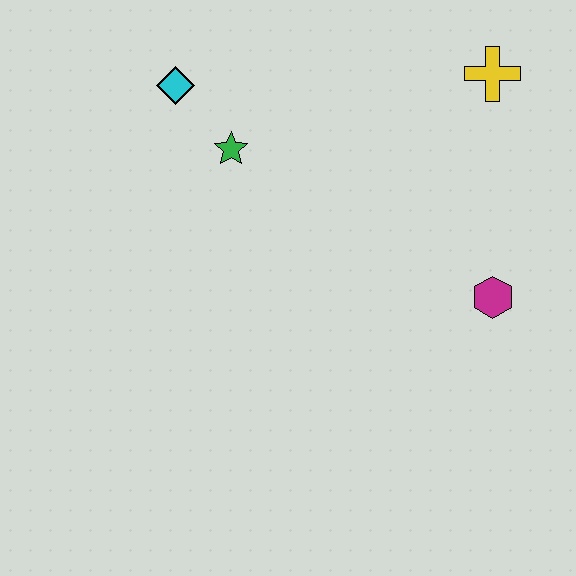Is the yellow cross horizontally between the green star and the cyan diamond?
No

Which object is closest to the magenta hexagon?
The yellow cross is closest to the magenta hexagon.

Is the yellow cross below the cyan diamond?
No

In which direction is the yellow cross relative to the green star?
The yellow cross is to the right of the green star.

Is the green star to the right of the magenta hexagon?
No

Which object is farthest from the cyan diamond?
The magenta hexagon is farthest from the cyan diamond.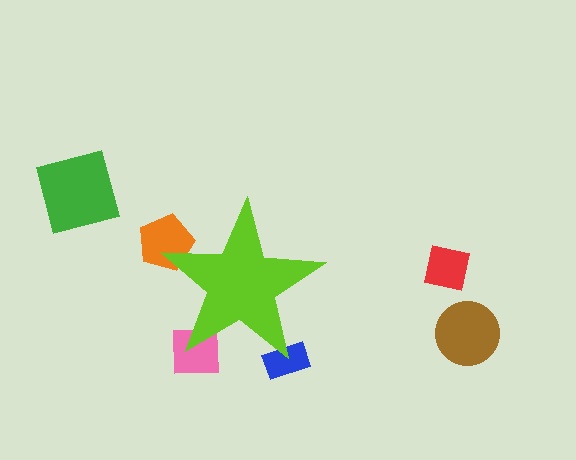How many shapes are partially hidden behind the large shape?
3 shapes are partially hidden.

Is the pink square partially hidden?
Yes, the pink square is partially hidden behind the lime star.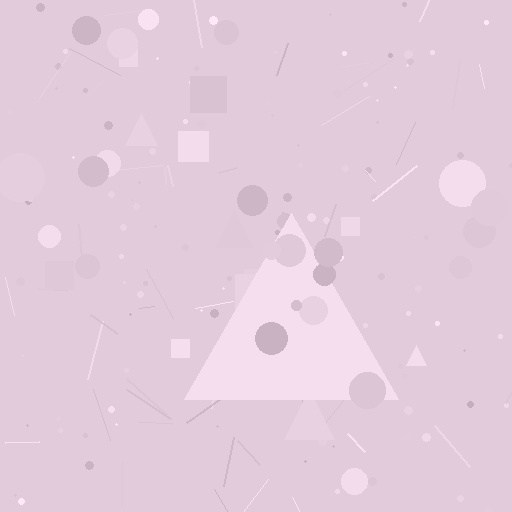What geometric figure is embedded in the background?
A triangle is embedded in the background.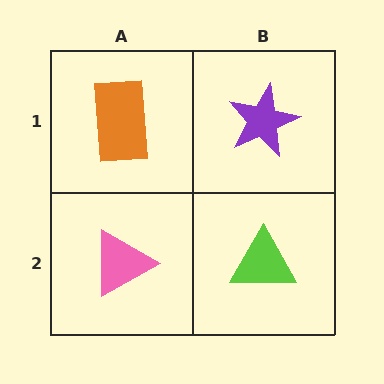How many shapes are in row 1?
2 shapes.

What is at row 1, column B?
A purple star.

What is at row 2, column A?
A pink triangle.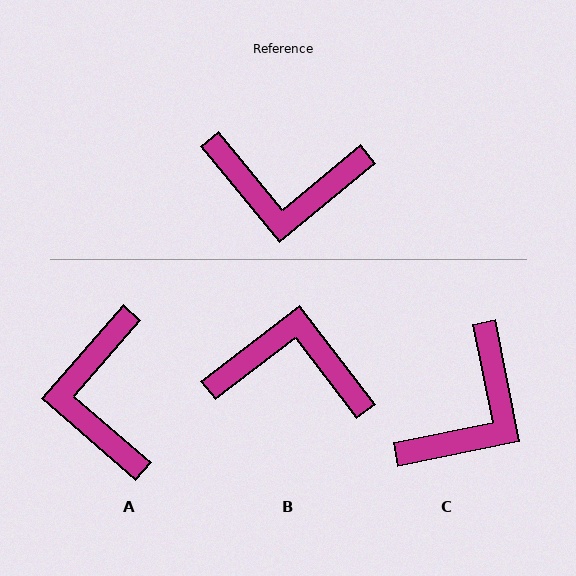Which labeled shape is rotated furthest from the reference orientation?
B, about 178 degrees away.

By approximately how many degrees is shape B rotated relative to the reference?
Approximately 178 degrees counter-clockwise.